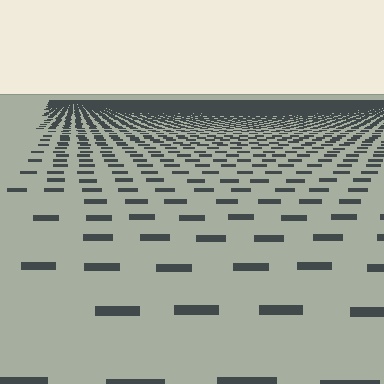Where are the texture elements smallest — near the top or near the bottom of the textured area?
Near the top.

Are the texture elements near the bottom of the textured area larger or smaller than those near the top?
Larger. Near the bottom, elements are closer to the viewer and appear at a bigger on-screen size.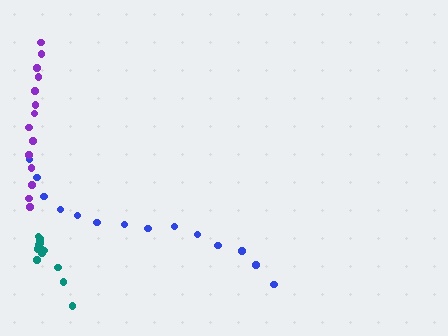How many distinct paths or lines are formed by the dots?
There are 3 distinct paths.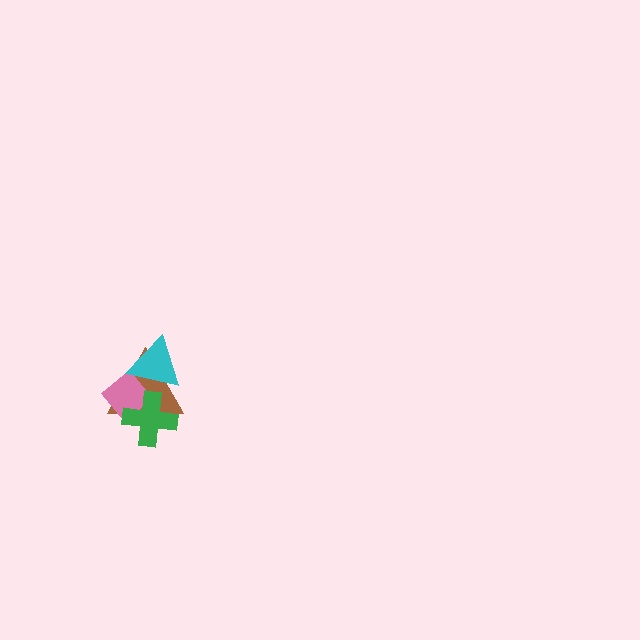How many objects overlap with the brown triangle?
3 objects overlap with the brown triangle.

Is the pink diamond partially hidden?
Yes, it is partially covered by another shape.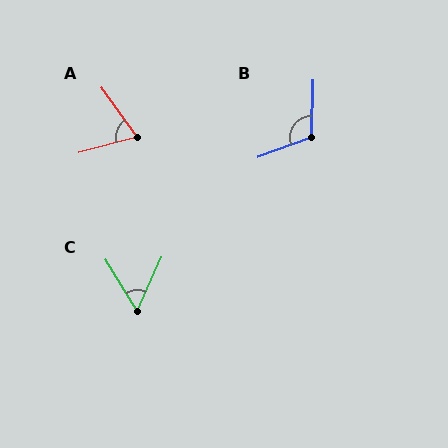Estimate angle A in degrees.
Approximately 69 degrees.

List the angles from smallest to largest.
C (55°), A (69°), B (112°).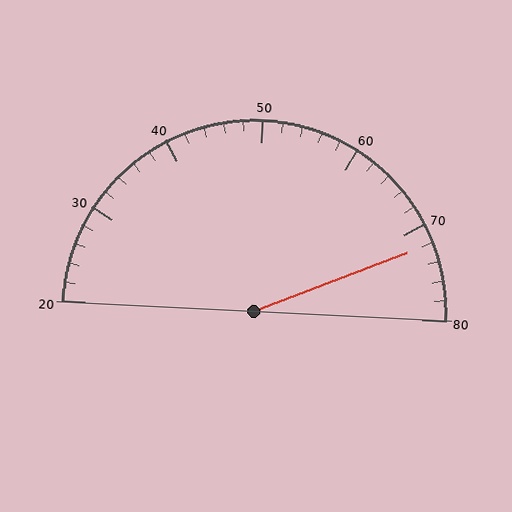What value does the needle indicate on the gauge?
The needle indicates approximately 72.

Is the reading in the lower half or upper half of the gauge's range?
The reading is in the upper half of the range (20 to 80).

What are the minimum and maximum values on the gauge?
The gauge ranges from 20 to 80.